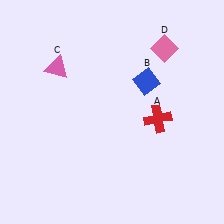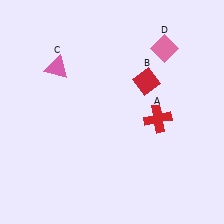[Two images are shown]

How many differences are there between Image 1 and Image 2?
There is 1 difference between the two images.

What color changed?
The diamond (B) changed from blue in Image 1 to red in Image 2.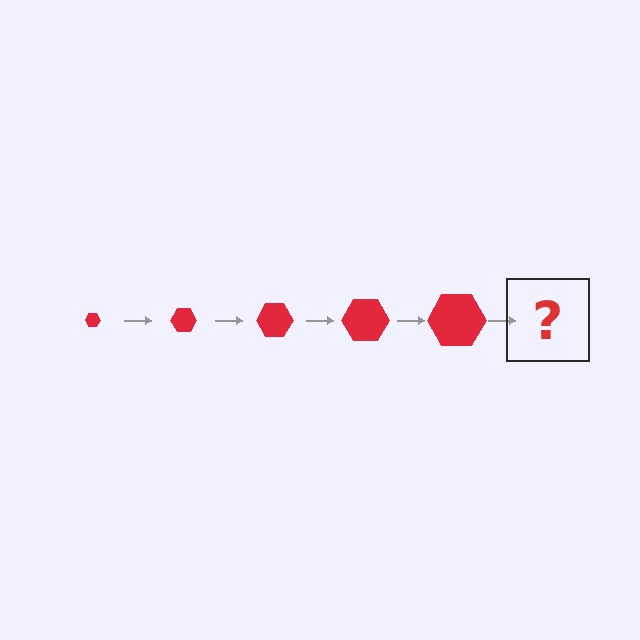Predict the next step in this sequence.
The next step is a red hexagon, larger than the previous one.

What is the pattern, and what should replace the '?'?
The pattern is that the hexagon gets progressively larger each step. The '?' should be a red hexagon, larger than the previous one.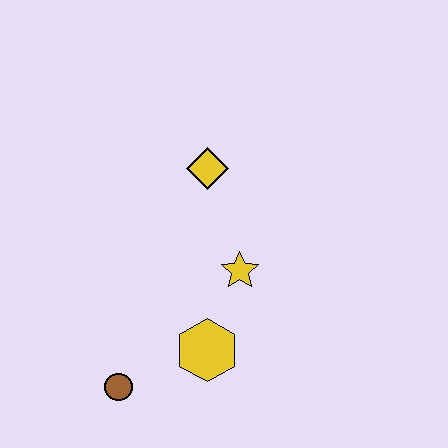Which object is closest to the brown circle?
The yellow hexagon is closest to the brown circle.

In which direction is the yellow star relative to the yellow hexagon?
The yellow star is above the yellow hexagon.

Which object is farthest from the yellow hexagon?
The yellow diamond is farthest from the yellow hexagon.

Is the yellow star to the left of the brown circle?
No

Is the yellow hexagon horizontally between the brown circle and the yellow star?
Yes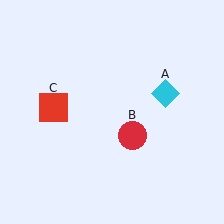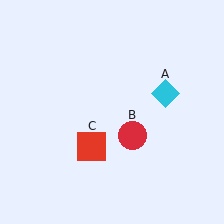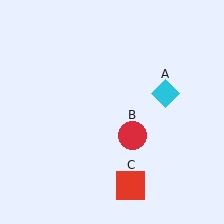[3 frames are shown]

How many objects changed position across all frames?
1 object changed position: red square (object C).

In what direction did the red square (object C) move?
The red square (object C) moved down and to the right.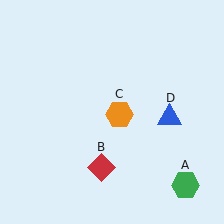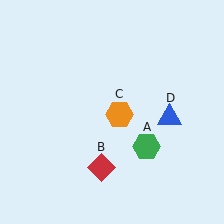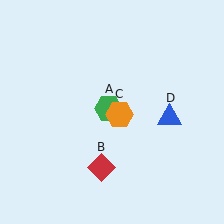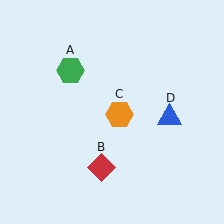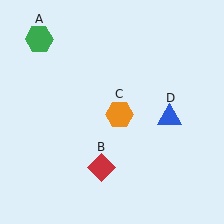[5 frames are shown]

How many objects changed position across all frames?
1 object changed position: green hexagon (object A).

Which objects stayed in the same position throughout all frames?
Red diamond (object B) and orange hexagon (object C) and blue triangle (object D) remained stationary.